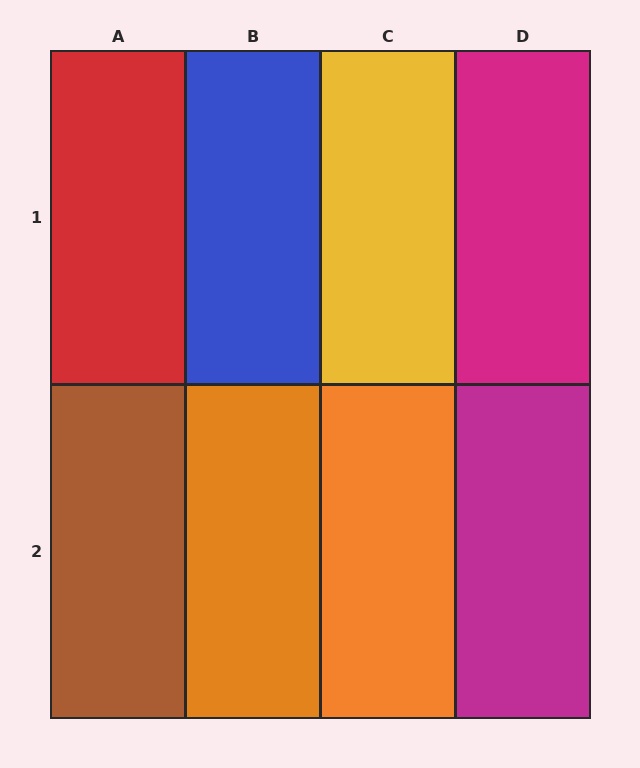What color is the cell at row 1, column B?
Blue.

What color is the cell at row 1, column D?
Magenta.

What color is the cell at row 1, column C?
Yellow.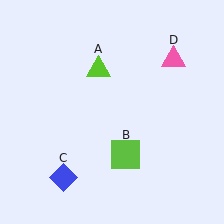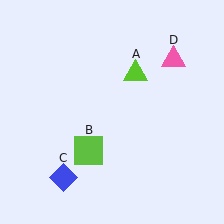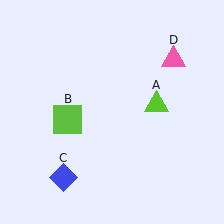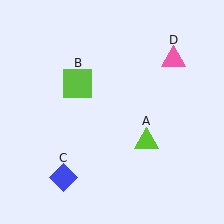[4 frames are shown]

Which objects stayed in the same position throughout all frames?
Blue diamond (object C) and pink triangle (object D) remained stationary.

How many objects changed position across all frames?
2 objects changed position: lime triangle (object A), lime square (object B).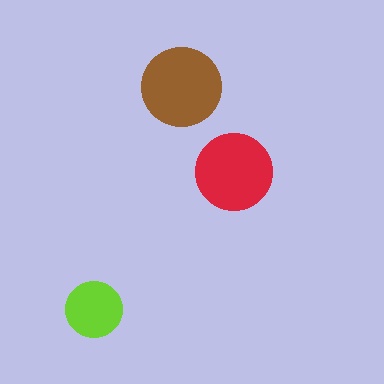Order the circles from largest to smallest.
the brown one, the red one, the lime one.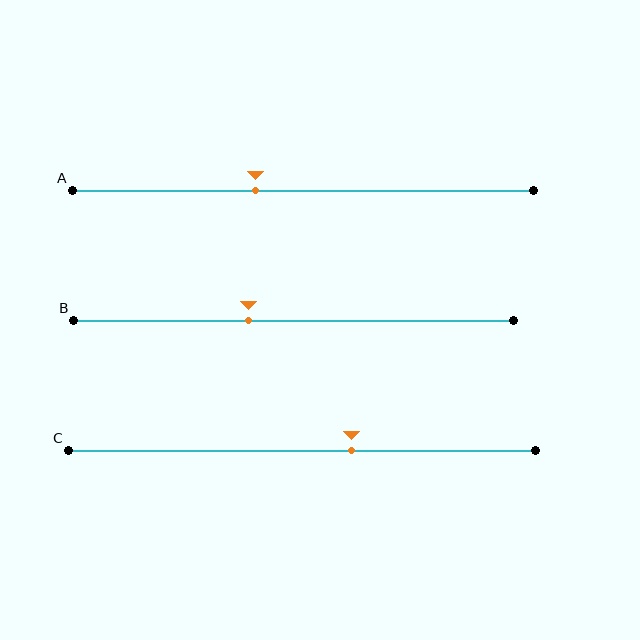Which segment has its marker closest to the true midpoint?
Segment B has its marker closest to the true midpoint.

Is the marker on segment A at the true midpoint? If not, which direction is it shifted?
No, the marker on segment A is shifted to the left by about 10% of the segment length.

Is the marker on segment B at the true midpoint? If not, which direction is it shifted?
No, the marker on segment B is shifted to the left by about 10% of the segment length.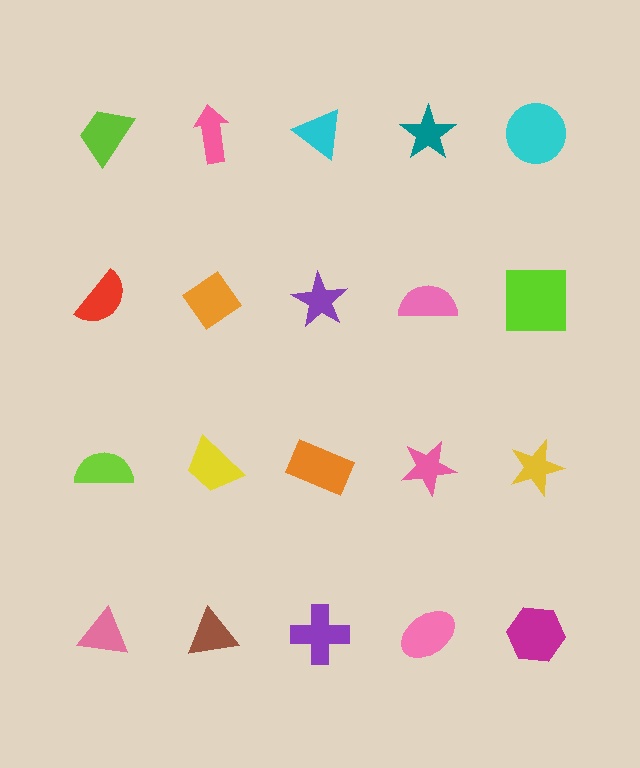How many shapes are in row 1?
5 shapes.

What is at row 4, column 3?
A purple cross.